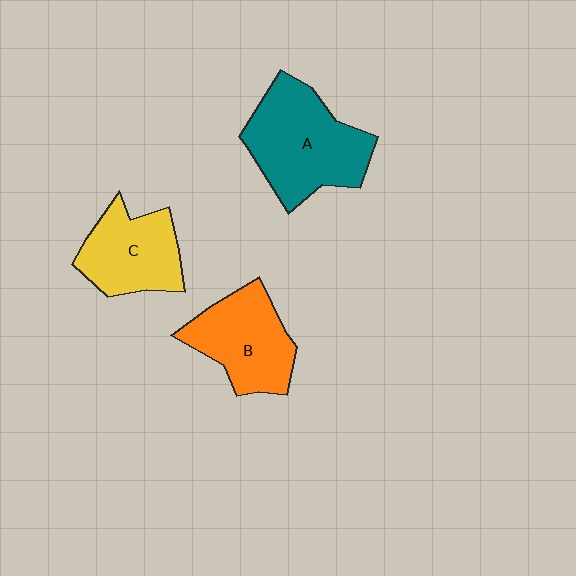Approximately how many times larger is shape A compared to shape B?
Approximately 1.3 times.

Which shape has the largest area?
Shape A (teal).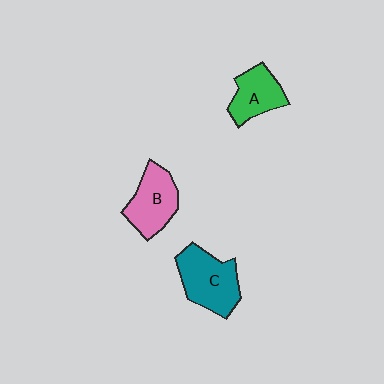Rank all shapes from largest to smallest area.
From largest to smallest: C (teal), B (pink), A (green).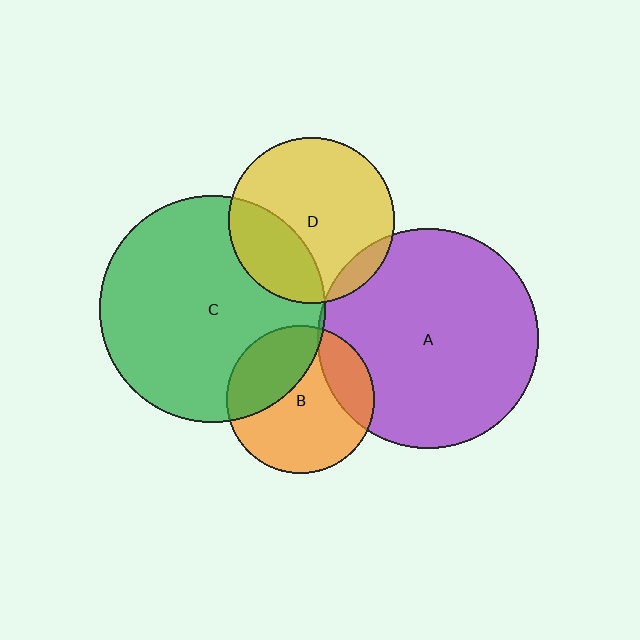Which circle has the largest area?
Circle C (green).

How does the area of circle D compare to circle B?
Approximately 1.3 times.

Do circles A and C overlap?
Yes.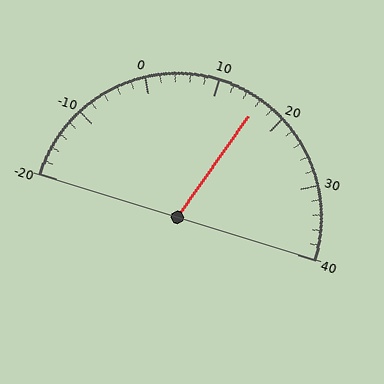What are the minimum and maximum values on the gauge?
The gauge ranges from -20 to 40.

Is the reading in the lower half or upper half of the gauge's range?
The reading is in the upper half of the range (-20 to 40).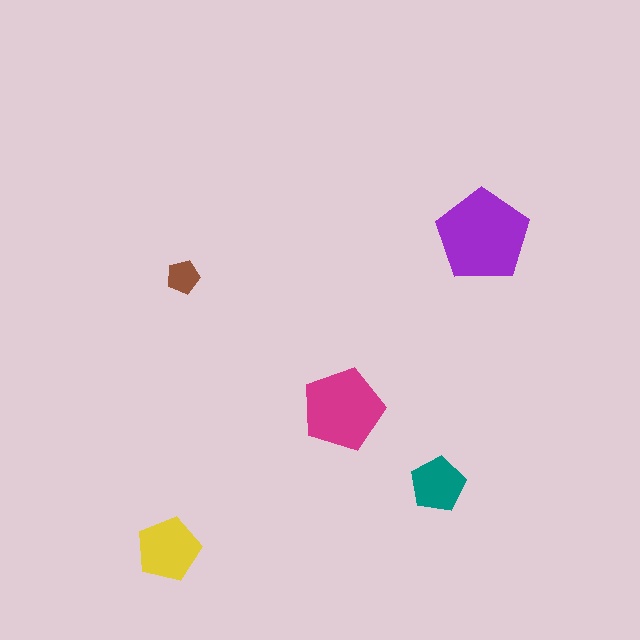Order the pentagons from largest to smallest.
the purple one, the magenta one, the yellow one, the teal one, the brown one.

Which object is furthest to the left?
The yellow pentagon is leftmost.